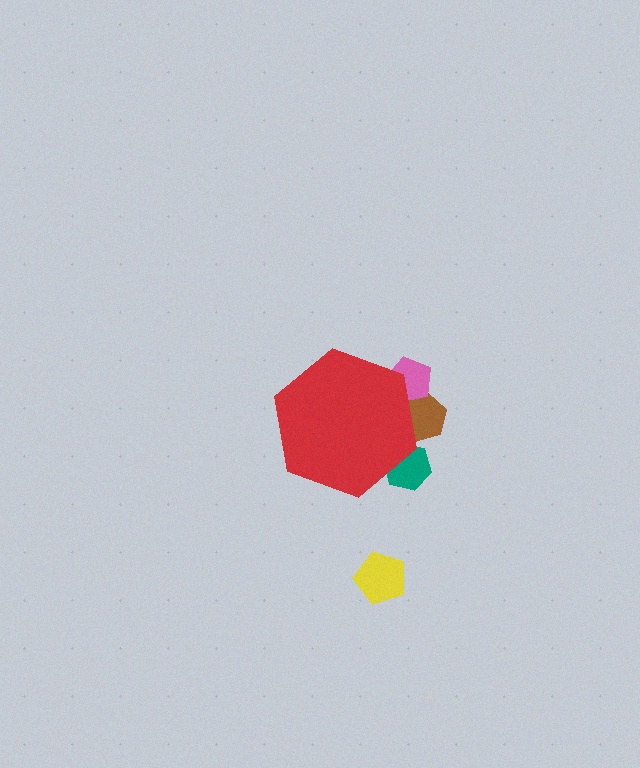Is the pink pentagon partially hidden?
Yes, the pink pentagon is partially hidden behind the red hexagon.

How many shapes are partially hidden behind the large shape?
3 shapes are partially hidden.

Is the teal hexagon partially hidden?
Yes, the teal hexagon is partially hidden behind the red hexagon.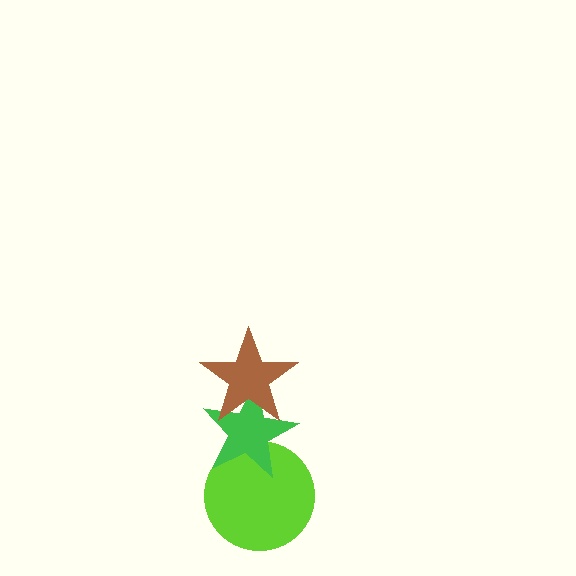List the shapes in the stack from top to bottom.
From top to bottom: the brown star, the green star, the lime circle.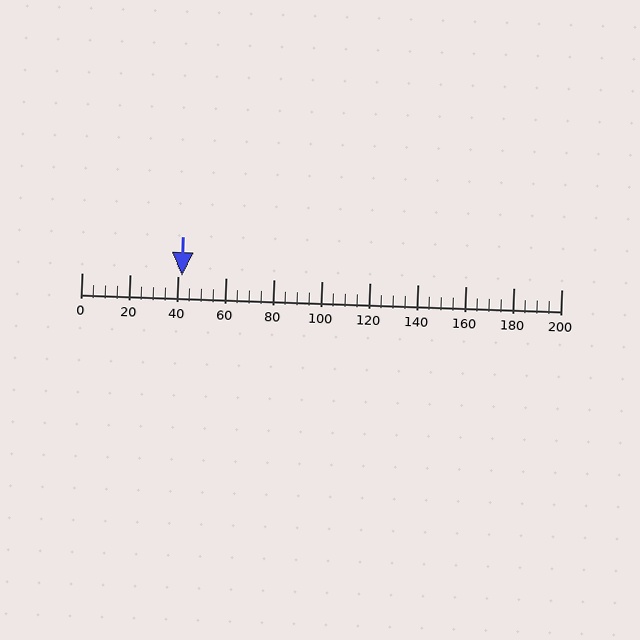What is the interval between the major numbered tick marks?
The major tick marks are spaced 20 units apart.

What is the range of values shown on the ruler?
The ruler shows values from 0 to 200.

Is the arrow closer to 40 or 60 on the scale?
The arrow is closer to 40.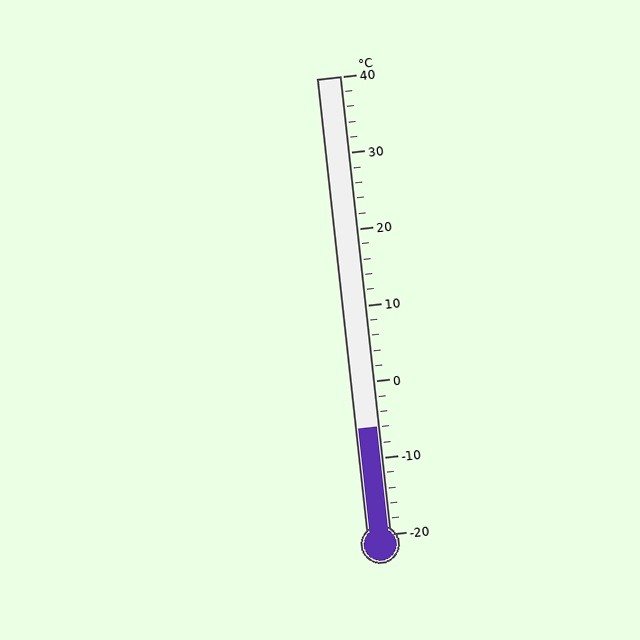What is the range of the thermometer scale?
The thermometer scale ranges from -20°C to 40°C.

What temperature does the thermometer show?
The thermometer shows approximately -6°C.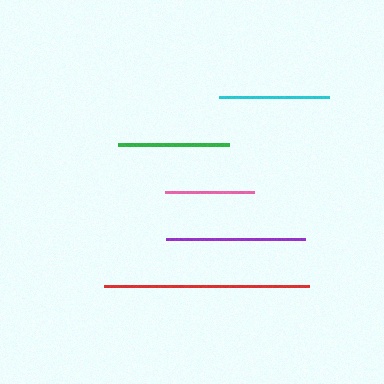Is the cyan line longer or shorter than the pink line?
The cyan line is longer than the pink line.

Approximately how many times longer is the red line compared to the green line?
The red line is approximately 1.9 times the length of the green line.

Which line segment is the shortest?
The pink line is the shortest at approximately 90 pixels.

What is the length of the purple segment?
The purple segment is approximately 139 pixels long.